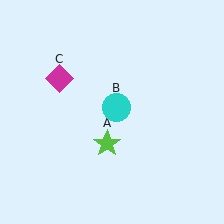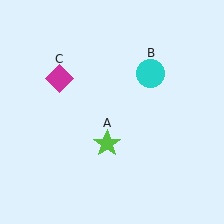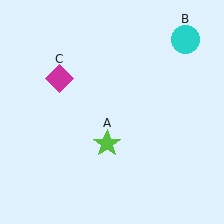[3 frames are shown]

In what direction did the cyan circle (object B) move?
The cyan circle (object B) moved up and to the right.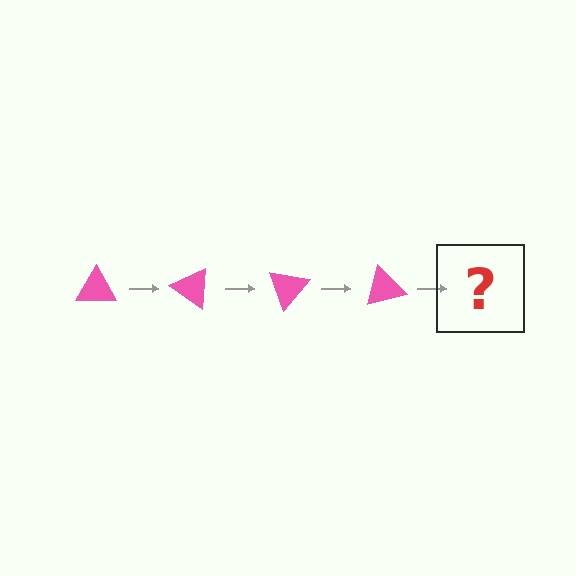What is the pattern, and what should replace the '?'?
The pattern is that the triangle rotates 35 degrees each step. The '?' should be a pink triangle rotated 140 degrees.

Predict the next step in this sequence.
The next step is a pink triangle rotated 140 degrees.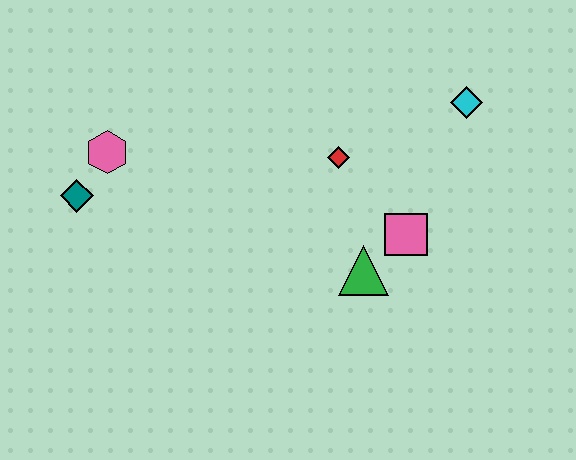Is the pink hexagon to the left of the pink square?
Yes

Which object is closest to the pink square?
The green triangle is closest to the pink square.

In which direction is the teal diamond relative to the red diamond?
The teal diamond is to the left of the red diamond.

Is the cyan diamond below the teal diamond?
No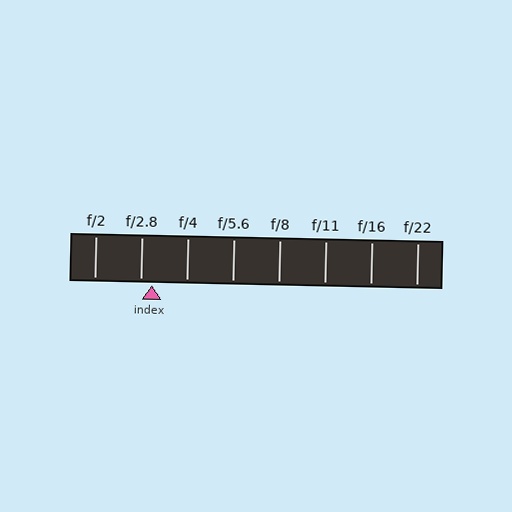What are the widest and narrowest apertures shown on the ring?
The widest aperture shown is f/2 and the narrowest is f/22.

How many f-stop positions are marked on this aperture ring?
There are 8 f-stop positions marked.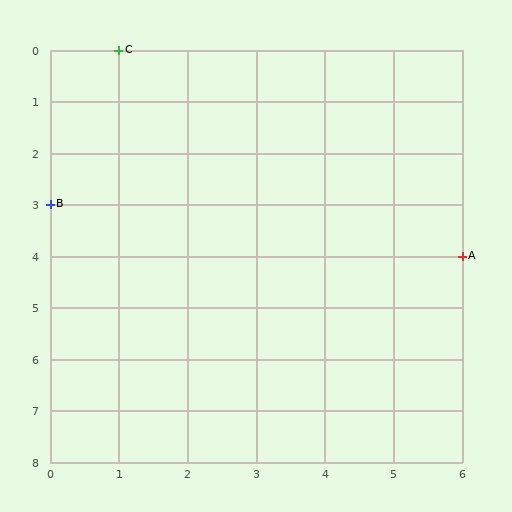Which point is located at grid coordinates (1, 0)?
Point C is at (1, 0).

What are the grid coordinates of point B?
Point B is at grid coordinates (0, 3).